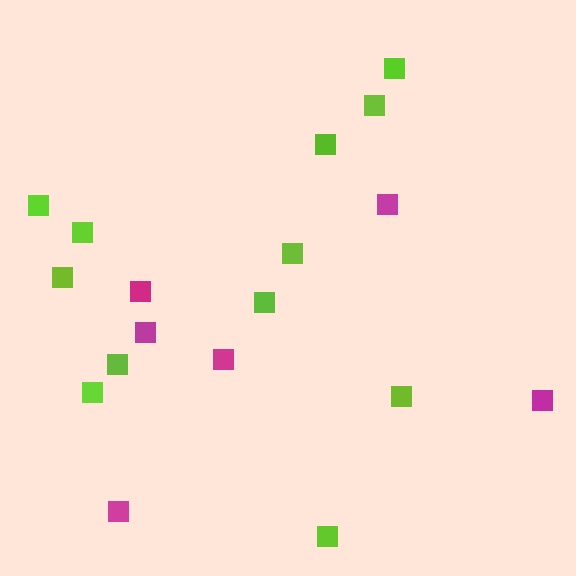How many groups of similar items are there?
There are 2 groups: one group of magenta squares (6) and one group of lime squares (12).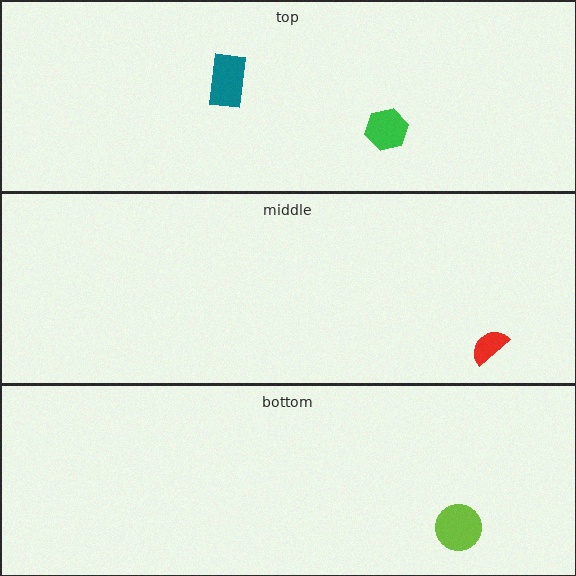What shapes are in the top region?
The teal rectangle, the green hexagon.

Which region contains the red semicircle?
The middle region.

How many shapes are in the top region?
2.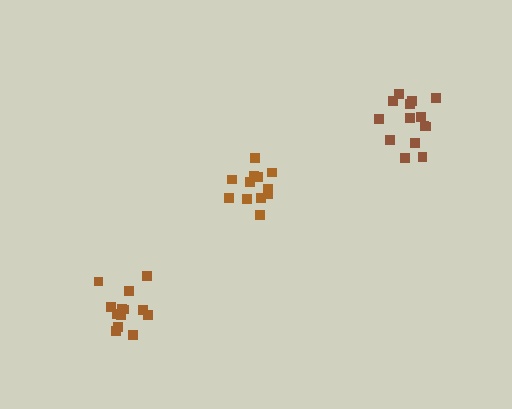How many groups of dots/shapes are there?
There are 3 groups.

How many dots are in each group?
Group 1: 13 dots, Group 2: 14 dots, Group 3: 12 dots (39 total).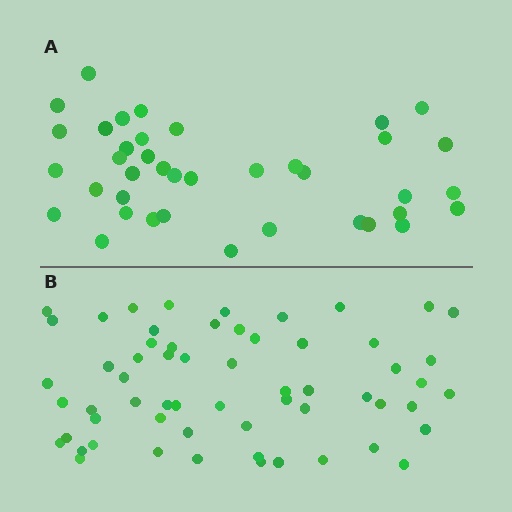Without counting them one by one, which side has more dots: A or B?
Region B (the bottom region) has more dots.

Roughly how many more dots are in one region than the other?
Region B has approximately 20 more dots than region A.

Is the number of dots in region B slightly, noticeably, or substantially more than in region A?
Region B has substantially more. The ratio is roughly 1.5 to 1.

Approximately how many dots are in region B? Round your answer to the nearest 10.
About 60 dots.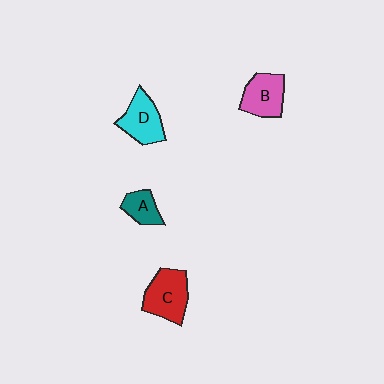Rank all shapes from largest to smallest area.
From largest to smallest: C (red), D (cyan), B (pink), A (teal).